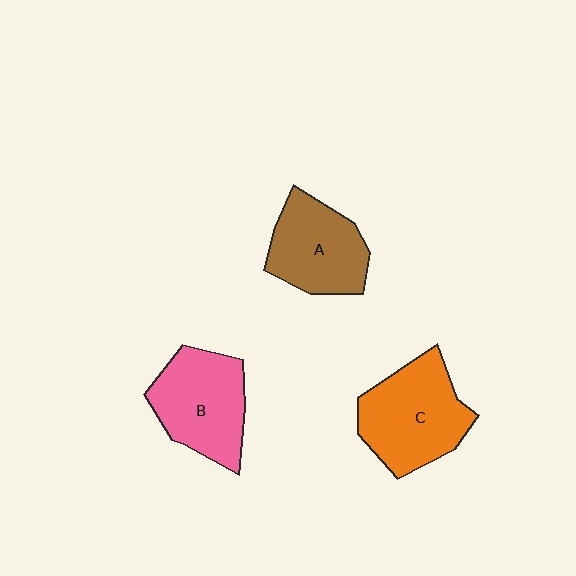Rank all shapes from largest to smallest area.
From largest to smallest: C (orange), B (pink), A (brown).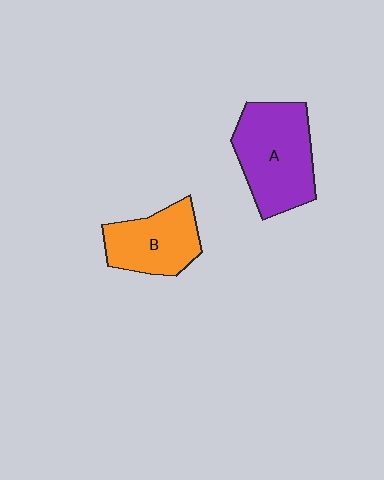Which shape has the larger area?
Shape A (purple).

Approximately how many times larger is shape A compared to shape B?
Approximately 1.4 times.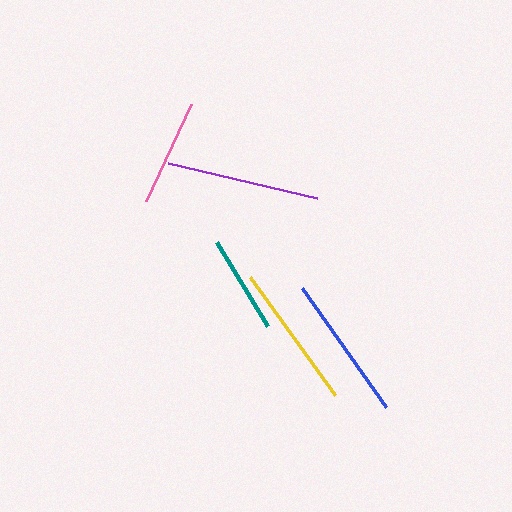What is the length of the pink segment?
The pink segment is approximately 107 pixels long.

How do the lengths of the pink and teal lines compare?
The pink and teal lines are approximately the same length.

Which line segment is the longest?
The purple line is the longest at approximately 152 pixels.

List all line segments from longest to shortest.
From longest to shortest: purple, blue, yellow, pink, teal.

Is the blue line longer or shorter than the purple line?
The purple line is longer than the blue line.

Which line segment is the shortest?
The teal line is the shortest at approximately 98 pixels.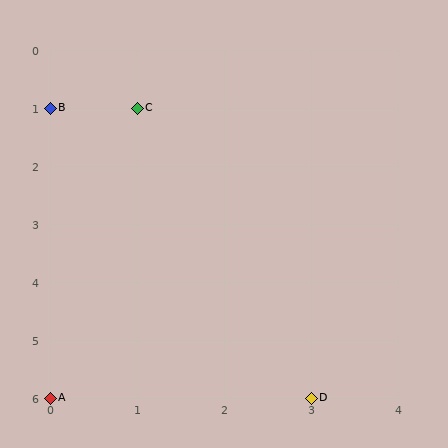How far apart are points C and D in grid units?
Points C and D are 2 columns and 5 rows apart (about 5.4 grid units diagonally).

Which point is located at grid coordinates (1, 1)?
Point C is at (1, 1).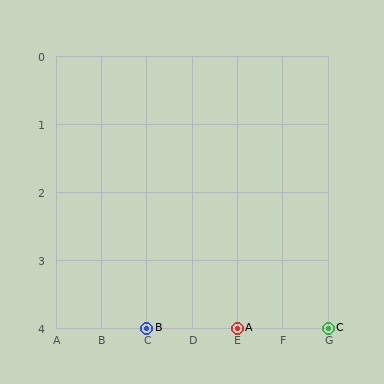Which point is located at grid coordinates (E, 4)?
Point A is at (E, 4).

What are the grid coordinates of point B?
Point B is at grid coordinates (C, 4).